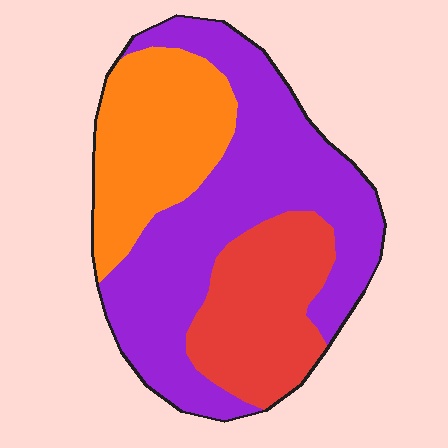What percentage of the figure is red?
Red takes up about one quarter (1/4) of the figure.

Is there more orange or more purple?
Purple.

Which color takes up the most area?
Purple, at roughly 50%.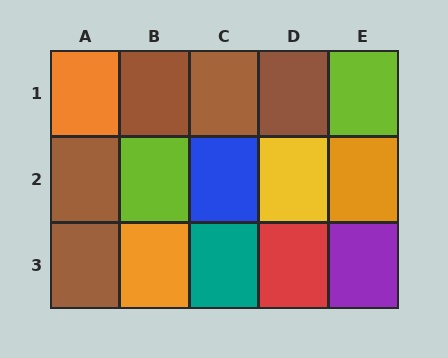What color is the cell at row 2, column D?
Yellow.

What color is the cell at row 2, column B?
Lime.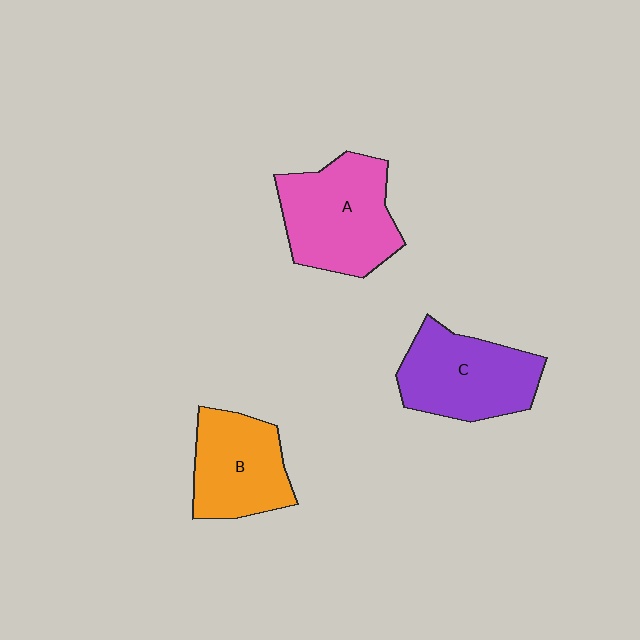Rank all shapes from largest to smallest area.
From largest to smallest: A (pink), C (purple), B (orange).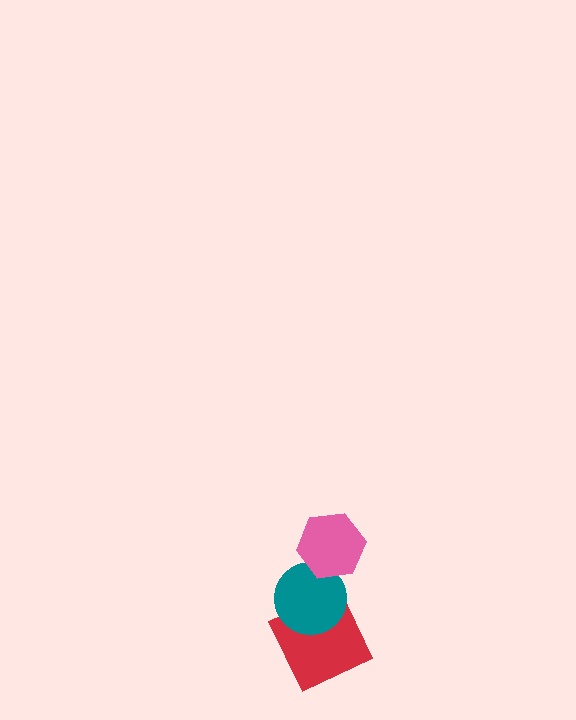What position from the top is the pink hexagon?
The pink hexagon is 1st from the top.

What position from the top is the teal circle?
The teal circle is 2nd from the top.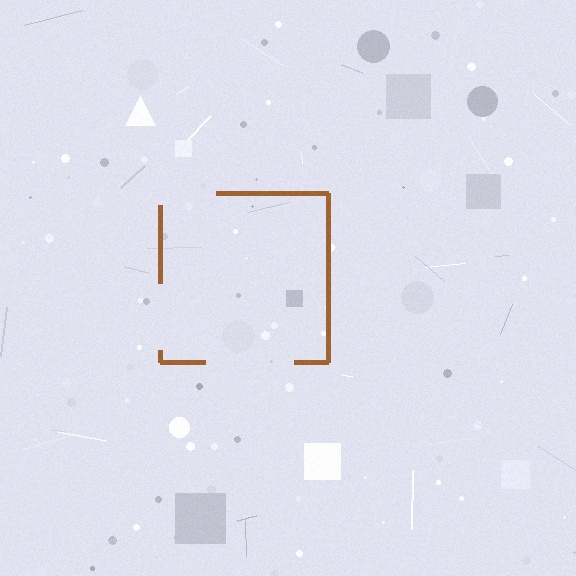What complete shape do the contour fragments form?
The contour fragments form a square.